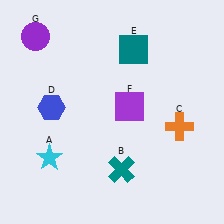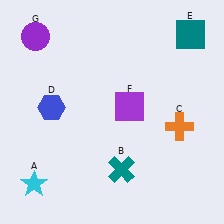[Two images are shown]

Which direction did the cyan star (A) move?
The cyan star (A) moved down.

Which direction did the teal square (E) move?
The teal square (E) moved right.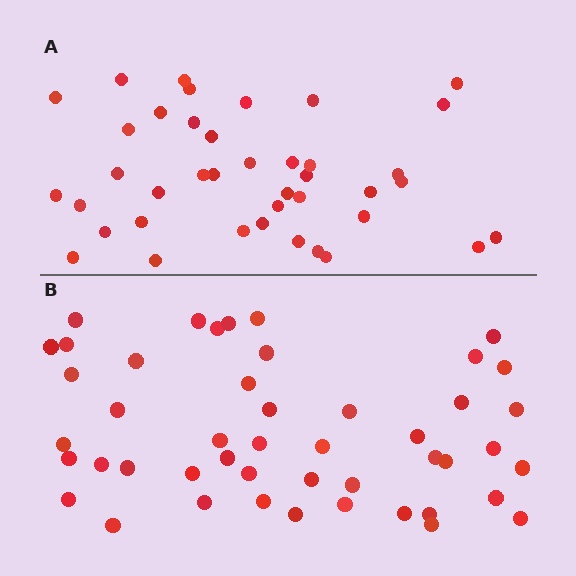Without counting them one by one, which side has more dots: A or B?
Region B (the bottom region) has more dots.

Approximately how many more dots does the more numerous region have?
Region B has roughly 8 or so more dots than region A.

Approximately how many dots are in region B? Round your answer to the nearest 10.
About 50 dots. (The exact count is 47, which rounds to 50.)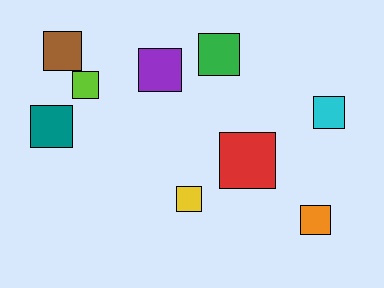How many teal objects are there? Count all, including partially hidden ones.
There is 1 teal object.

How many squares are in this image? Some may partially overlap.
There are 9 squares.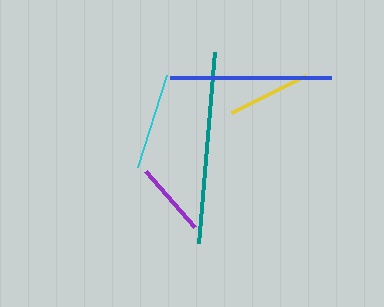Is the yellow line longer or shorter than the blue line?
The blue line is longer than the yellow line.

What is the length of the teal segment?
The teal segment is approximately 192 pixels long.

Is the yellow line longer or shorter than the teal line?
The teal line is longer than the yellow line.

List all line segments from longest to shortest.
From longest to shortest: teal, blue, cyan, yellow, purple.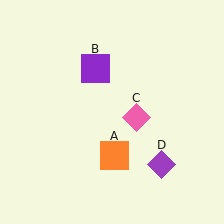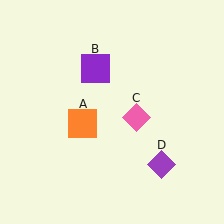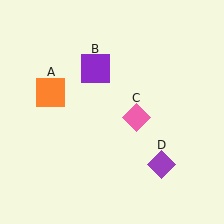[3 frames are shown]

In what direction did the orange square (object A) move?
The orange square (object A) moved up and to the left.